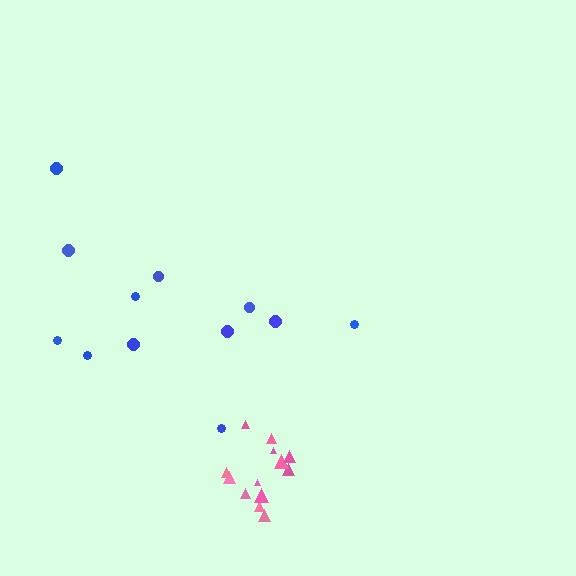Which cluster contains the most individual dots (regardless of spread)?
Pink (13).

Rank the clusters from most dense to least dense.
pink, blue.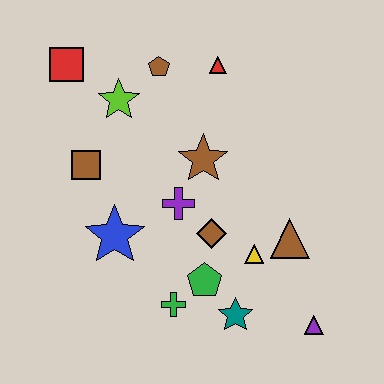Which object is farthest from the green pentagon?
The red square is farthest from the green pentagon.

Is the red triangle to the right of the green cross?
Yes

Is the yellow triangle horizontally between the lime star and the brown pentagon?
No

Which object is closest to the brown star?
The purple cross is closest to the brown star.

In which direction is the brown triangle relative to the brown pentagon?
The brown triangle is below the brown pentagon.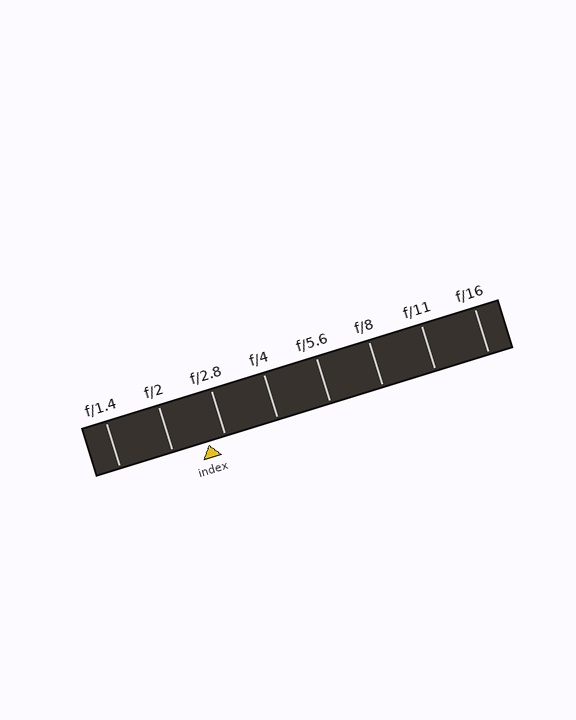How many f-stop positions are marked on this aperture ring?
There are 8 f-stop positions marked.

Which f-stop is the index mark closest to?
The index mark is closest to f/2.8.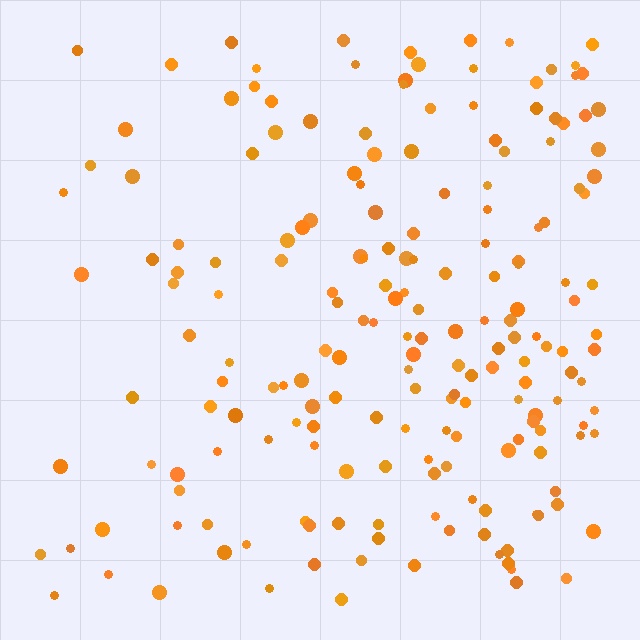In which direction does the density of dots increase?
From left to right, with the right side densest.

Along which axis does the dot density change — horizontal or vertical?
Horizontal.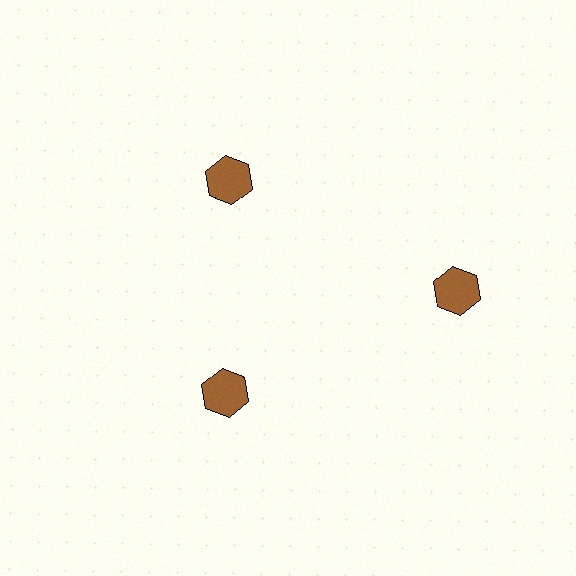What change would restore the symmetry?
The symmetry would be restored by moving it inward, back onto the ring so that all 3 hexagons sit at equal angles and equal distance from the center.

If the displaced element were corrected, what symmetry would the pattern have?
It would have 3-fold rotational symmetry — the pattern would map onto itself every 120 degrees.